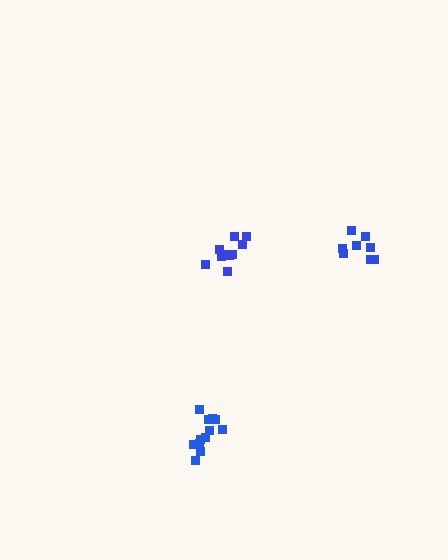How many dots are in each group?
Group 1: 8 dots, Group 2: 12 dots, Group 3: 10 dots (30 total).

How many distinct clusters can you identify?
There are 3 distinct clusters.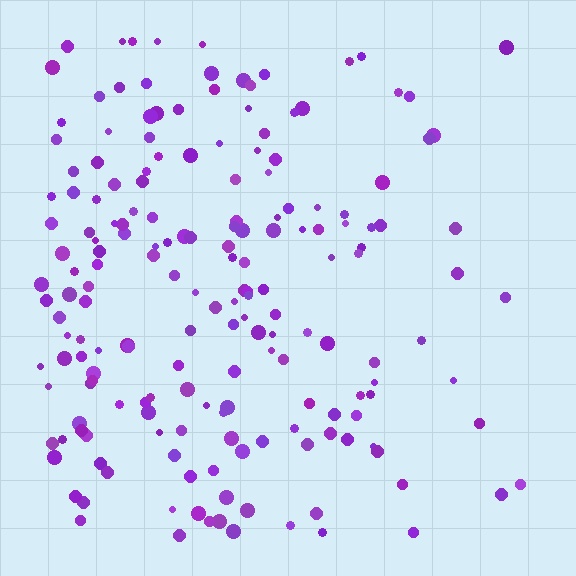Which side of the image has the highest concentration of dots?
The left.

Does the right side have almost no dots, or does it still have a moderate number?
Still a moderate number, just noticeably fewer than the left.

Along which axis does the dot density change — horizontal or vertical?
Horizontal.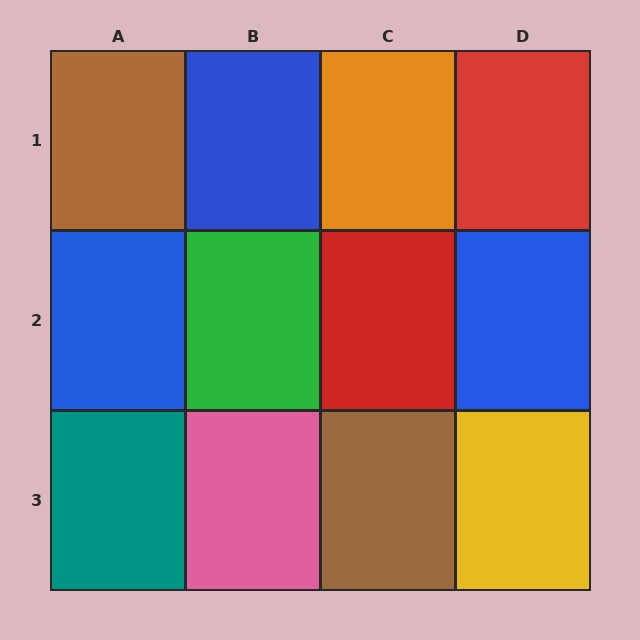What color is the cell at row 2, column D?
Blue.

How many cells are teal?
1 cell is teal.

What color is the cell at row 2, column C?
Red.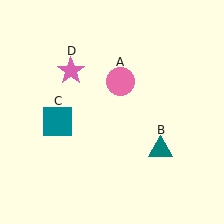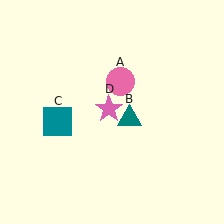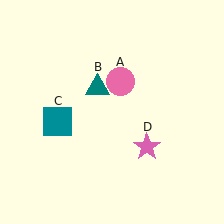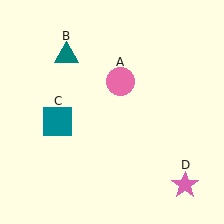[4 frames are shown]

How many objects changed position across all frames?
2 objects changed position: teal triangle (object B), pink star (object D).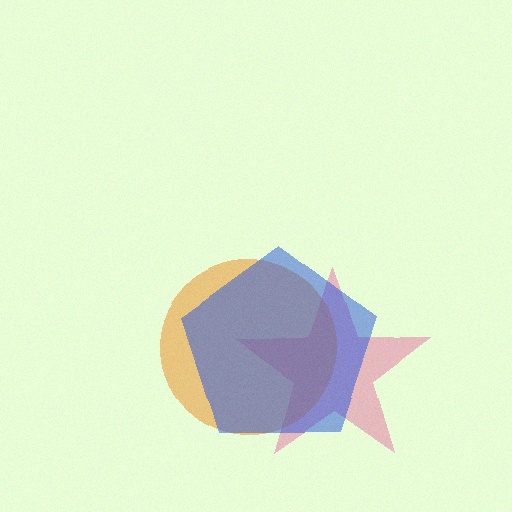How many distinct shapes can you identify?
There are 3 distinct shapes: a pink star, an orange circle, a blue pentagon.